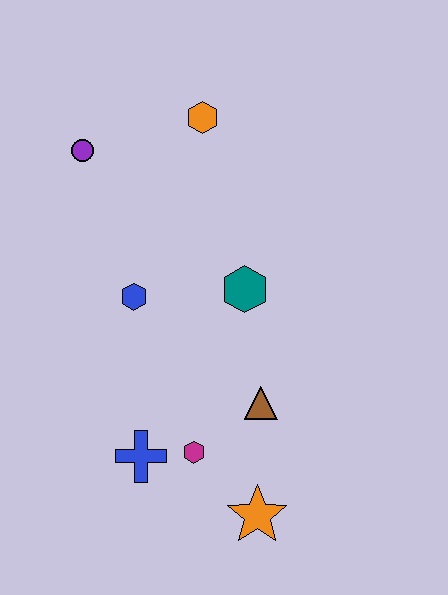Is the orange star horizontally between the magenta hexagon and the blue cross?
No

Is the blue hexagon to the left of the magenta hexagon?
Yes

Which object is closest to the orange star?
The magenta hexagon is closest to the orange star.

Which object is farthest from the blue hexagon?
The orange star is farthest from the blue hexagon.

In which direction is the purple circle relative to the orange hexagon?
The purple circle is to the left of the orange hexagon.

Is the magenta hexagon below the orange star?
No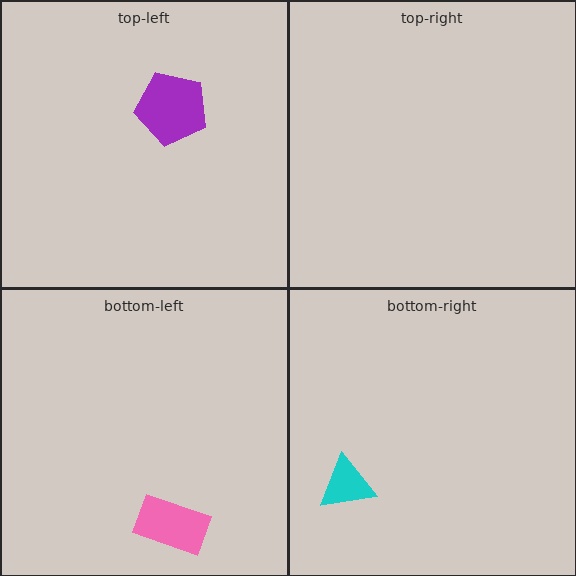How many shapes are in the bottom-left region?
1.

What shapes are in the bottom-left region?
The pink rectangle.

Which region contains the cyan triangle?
The bottom-right region.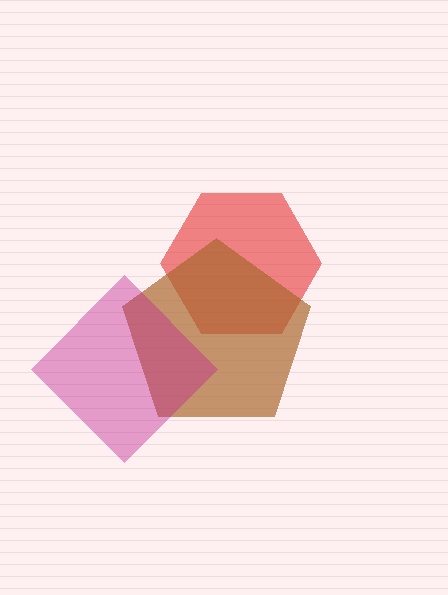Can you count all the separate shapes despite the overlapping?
Yes, there are 3 separate shapes.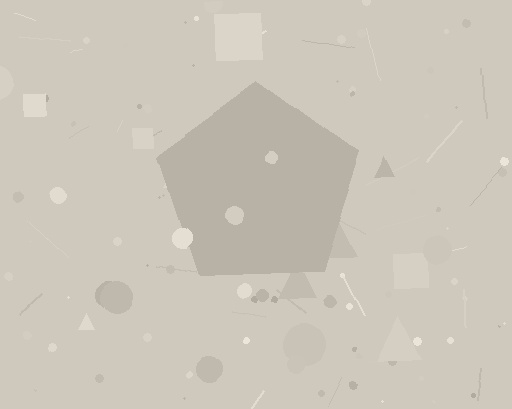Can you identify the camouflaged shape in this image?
The camouflaged shape is a pentagon.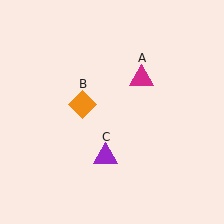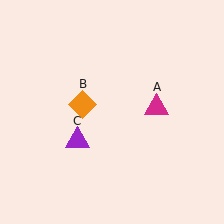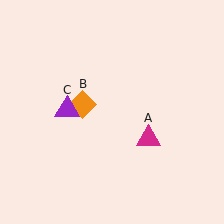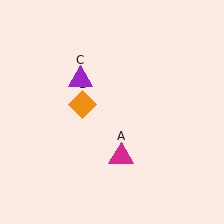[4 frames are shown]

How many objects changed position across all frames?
2 objects changed position: magenta triangle (object A), purple triangle (object C).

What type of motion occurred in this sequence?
The magenta triangle (object A), purple triangle (object C) rotated clockwise around the center of the scene.